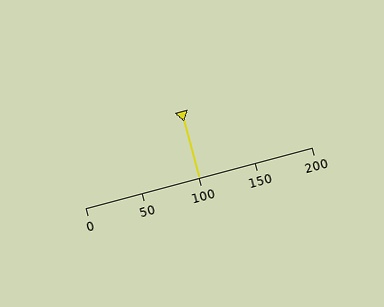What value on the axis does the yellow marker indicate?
The marker indicates approximately 100.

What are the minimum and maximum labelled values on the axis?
The axis runs from 0 to 200.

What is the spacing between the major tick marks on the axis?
The major ticks are spaced 50 apart.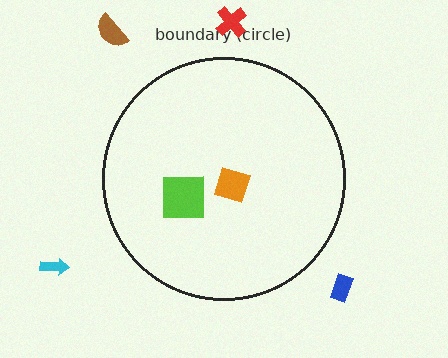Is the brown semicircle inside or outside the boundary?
Outside.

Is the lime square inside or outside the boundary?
Inside.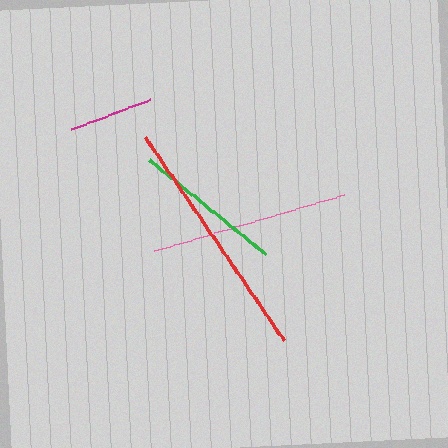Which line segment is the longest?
The red line is the longest at approximately 246 pixels.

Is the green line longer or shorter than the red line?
The red line is longer than the green line.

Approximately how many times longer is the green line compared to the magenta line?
The green line is approximately 1.8 times the length of the magenta line.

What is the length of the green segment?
The green segment is approximately 151 pixels long.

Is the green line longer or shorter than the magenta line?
The green line is longer than the magenta line.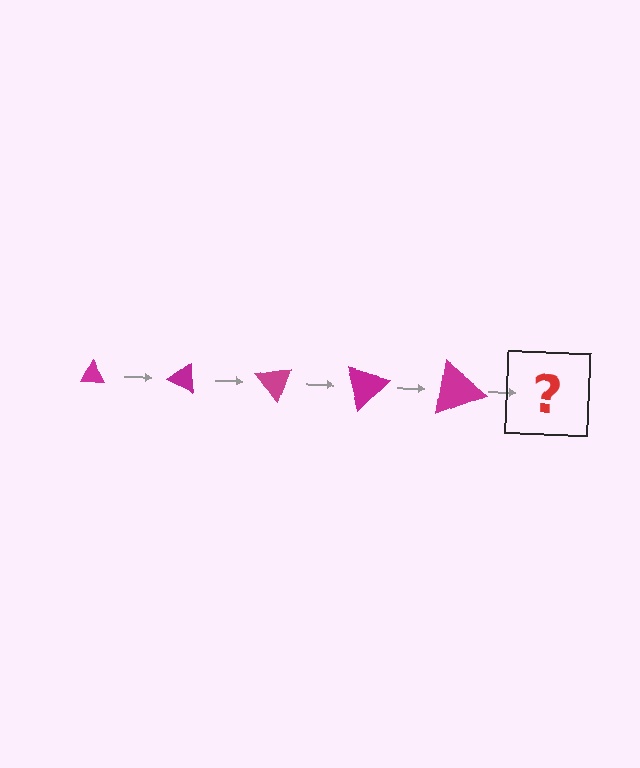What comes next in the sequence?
The next element should be a triangle, larger than the previous one and rotated 125 degrees from the start.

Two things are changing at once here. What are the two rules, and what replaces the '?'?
The two rules are that the triangle grows larger each step and it rotates 25 degrees each step. The '?' should be a triangle, larger than the previous one and rotated 125 degrees from the start.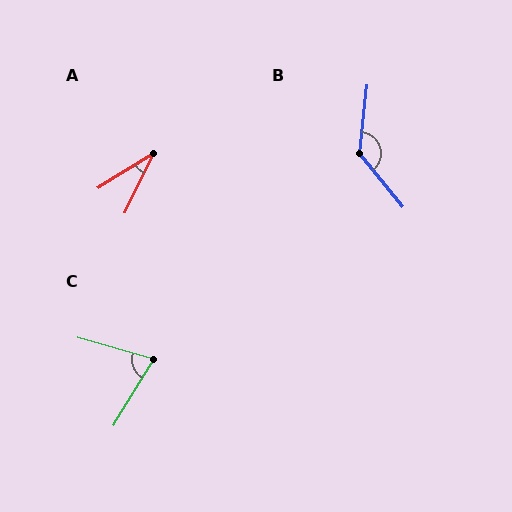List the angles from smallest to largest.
A (32°), C (74°), B (135°).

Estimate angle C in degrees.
Approximately 74 degrees.